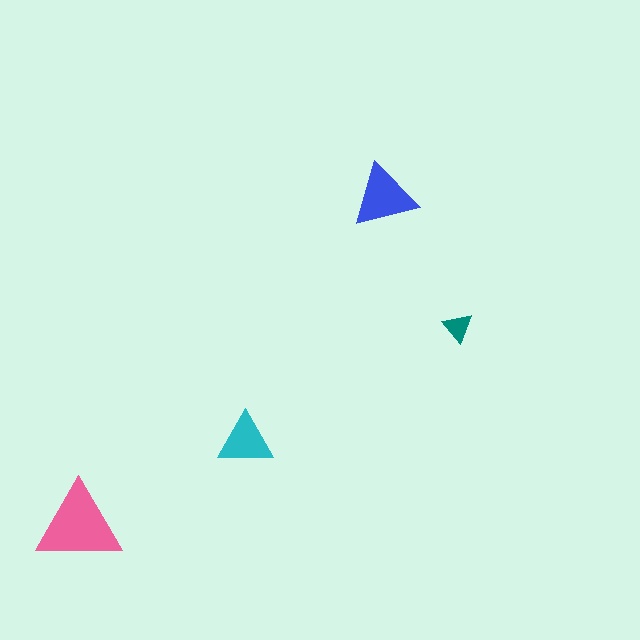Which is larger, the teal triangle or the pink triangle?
The pink one.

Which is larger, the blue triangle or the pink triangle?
The pink one.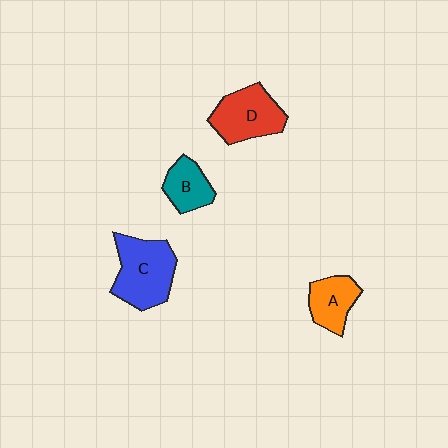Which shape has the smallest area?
Shape B (teal).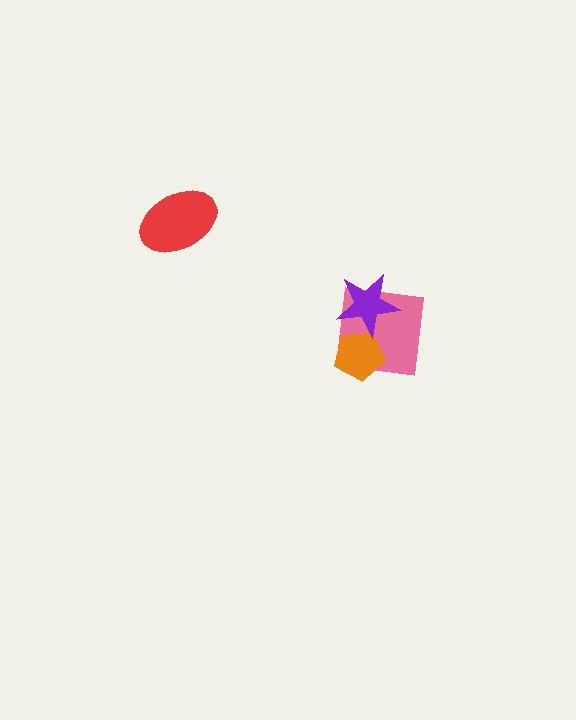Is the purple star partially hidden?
No, no other shape covers it.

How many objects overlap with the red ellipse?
0 objects overlap with the red ellipse.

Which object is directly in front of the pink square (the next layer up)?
The orange pentagon is directly in front of the pink square.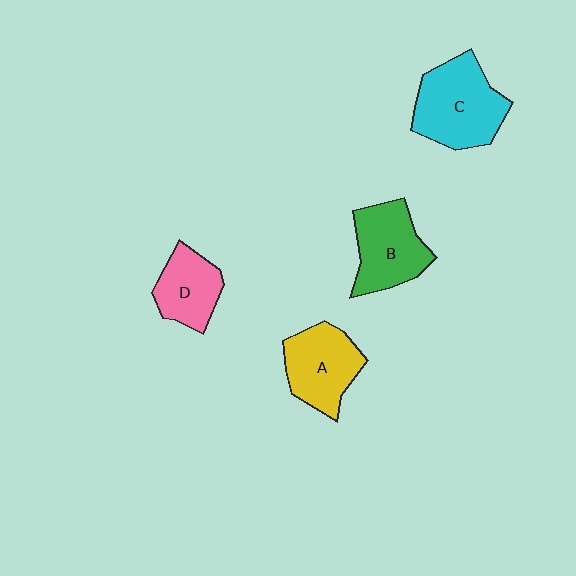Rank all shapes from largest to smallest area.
From largest to smallest: C (cyan), B (green), A (yellow), D (pink).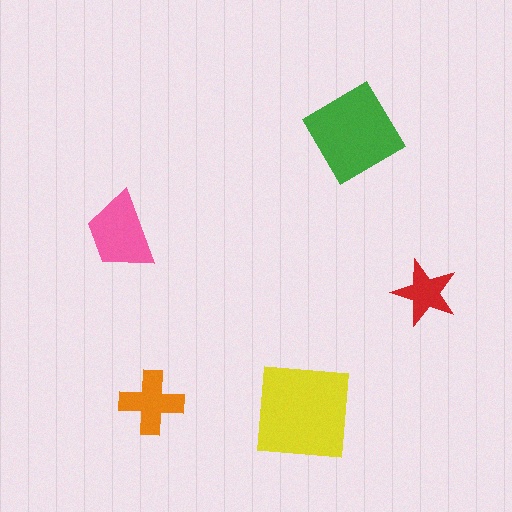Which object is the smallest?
The red star.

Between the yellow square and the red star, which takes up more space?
The yellow square.